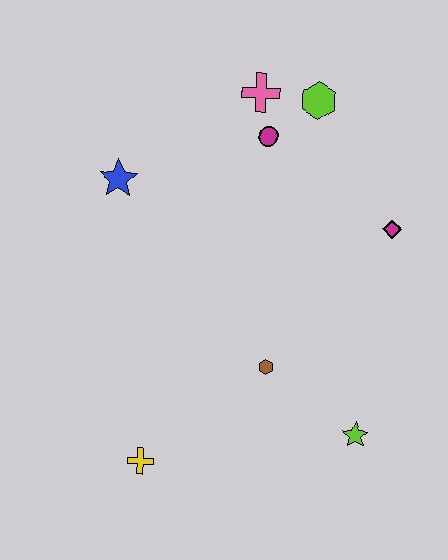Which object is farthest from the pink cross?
The yellow cross is farthest from the pink cross.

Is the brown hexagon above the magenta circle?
No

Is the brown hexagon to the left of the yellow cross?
No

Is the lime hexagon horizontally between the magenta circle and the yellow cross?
No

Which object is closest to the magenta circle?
The pink cross is closest to the magenta circle.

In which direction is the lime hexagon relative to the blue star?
The lime hexagon is to the right of the blue star.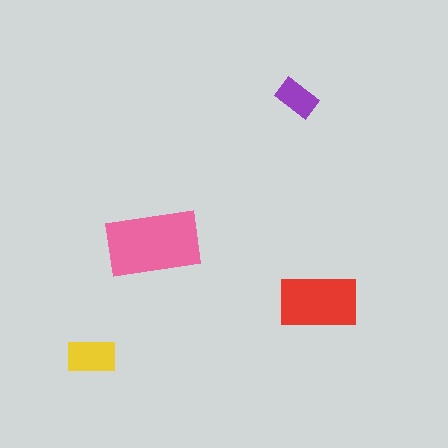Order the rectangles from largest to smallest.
the pink one, the red one, the yellow one, the purple one.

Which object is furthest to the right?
The red rectangle is rightmost.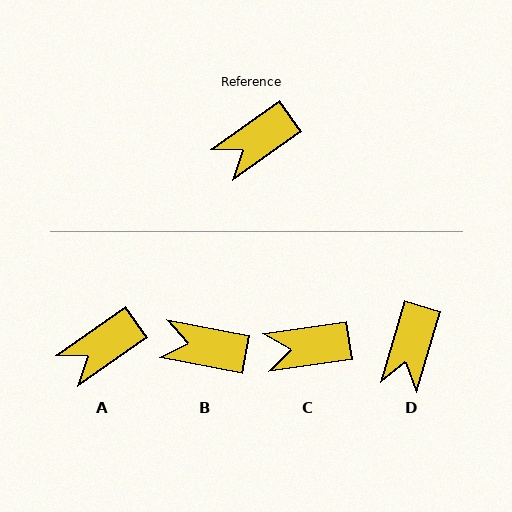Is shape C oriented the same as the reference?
No, it is off by about 27 degrees.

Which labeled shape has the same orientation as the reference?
A.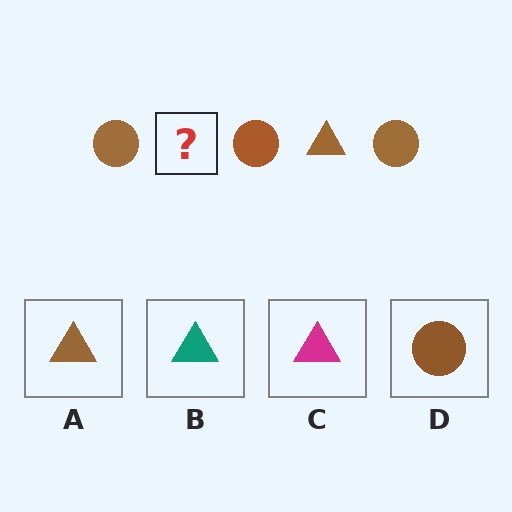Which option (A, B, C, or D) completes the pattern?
A.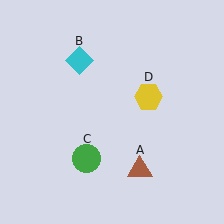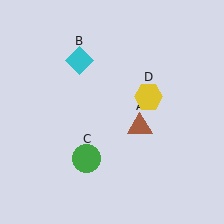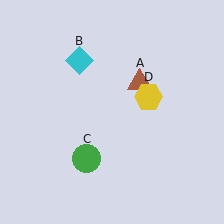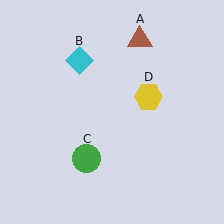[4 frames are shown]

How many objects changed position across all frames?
1 object changed position: brown triangle (object A).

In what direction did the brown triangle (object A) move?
The brown triangle (object A) moved up.